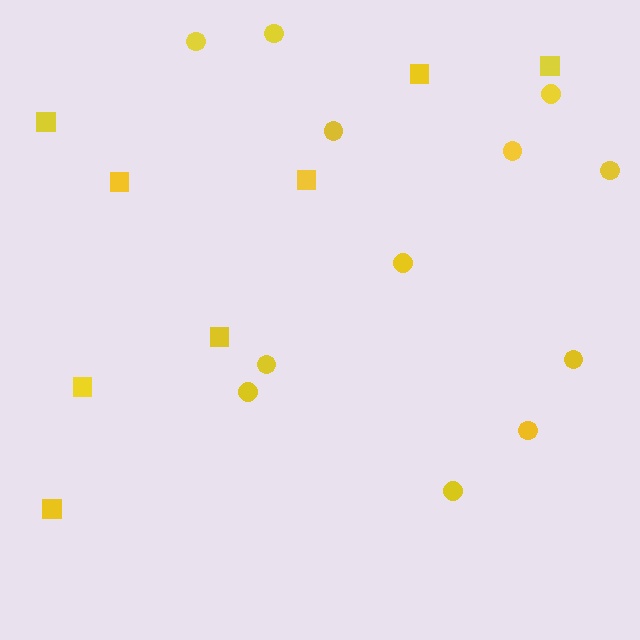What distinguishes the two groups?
There are 2 groups: one group of circles (12) and one group of squares (8).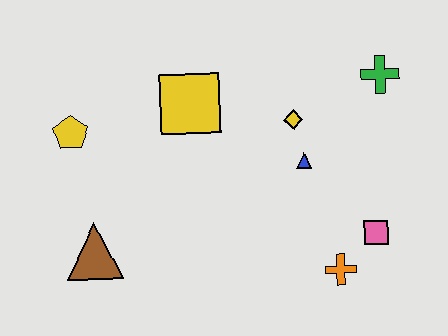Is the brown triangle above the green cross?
No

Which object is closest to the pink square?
The orange cross is closest to the pink square.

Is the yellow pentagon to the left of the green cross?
Yes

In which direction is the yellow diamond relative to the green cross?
The yellow diamond is to the left of the green cross.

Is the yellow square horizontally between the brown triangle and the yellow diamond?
Yes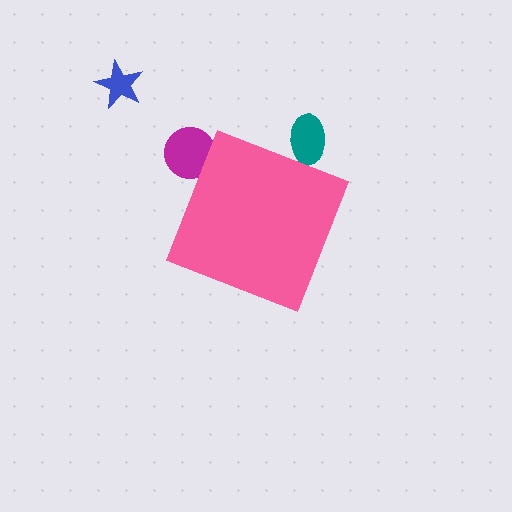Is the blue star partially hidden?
No, the blue star is fully visible.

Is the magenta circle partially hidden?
Yes, the magenta circle is partially hidden behind the pink diamond.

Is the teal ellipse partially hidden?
Yes, the teal ellipse is partially hidden behind the pink diamond.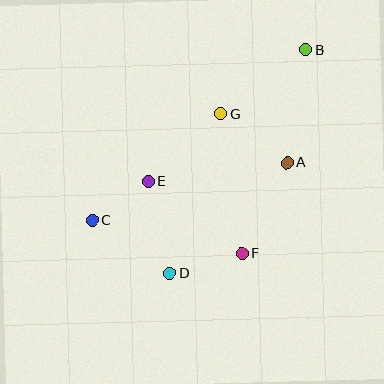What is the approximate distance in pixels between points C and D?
The distance between C and D is approximately 94 pixels.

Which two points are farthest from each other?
Points B and C are farthest from each other.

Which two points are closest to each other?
Points C and E are closest to each other.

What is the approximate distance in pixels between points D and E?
The distance between D and E is approximately 94 pixels.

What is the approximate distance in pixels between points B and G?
The distance between B and G is approximately 107 pixels.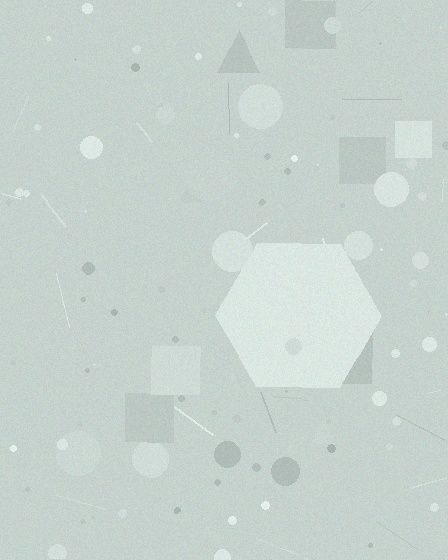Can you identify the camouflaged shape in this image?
The camouflaged shape is a hexagon.